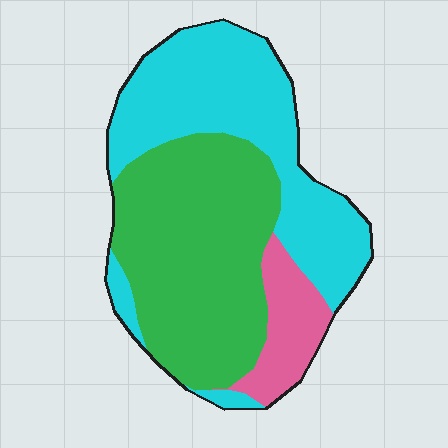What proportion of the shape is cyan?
Cyan takes up about two fifths (2/5) of the shape.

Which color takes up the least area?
Pink, at roughly 10%.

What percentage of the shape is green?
Green covers 46% of the shape.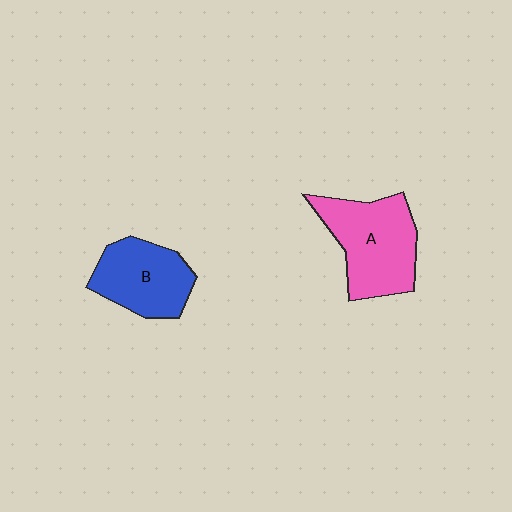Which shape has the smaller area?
Shape B (blue).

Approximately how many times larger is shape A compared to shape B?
Approximately 1.3 times.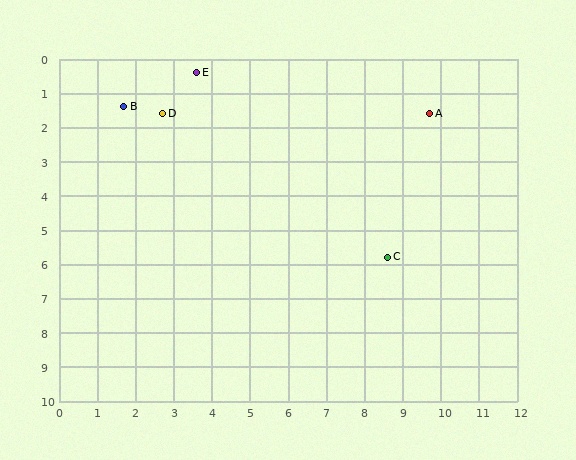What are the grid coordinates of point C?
Point C is at approximately (8.6, 5.8).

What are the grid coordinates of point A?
Point A is at approximately (9.7, 1.6).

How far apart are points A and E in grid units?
Points A and E are about 6.2 grid units apart.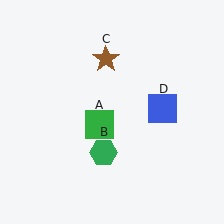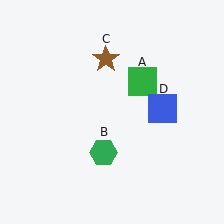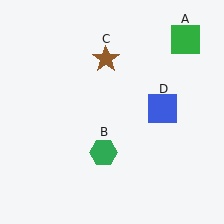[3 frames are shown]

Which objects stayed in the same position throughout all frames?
Green hexagon (object B) and brown star (object C) and blue square (object D) remained stationary.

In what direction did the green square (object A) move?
The green square (object A) moved up and to the right.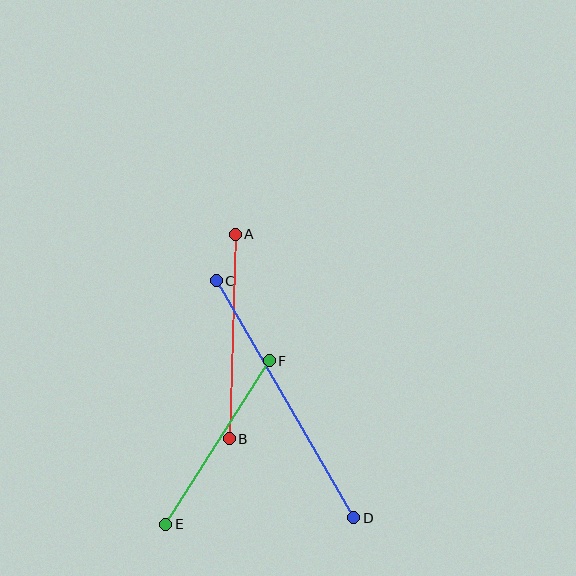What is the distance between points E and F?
The distance is approximately 193 pixels.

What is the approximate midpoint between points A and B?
The midpoint is at approximately (232, 336) pixels.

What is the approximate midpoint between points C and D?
The midpoint is at approximately (285, 399) pixels.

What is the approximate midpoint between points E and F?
The midpoint is at approximately (218, 442) pixels.